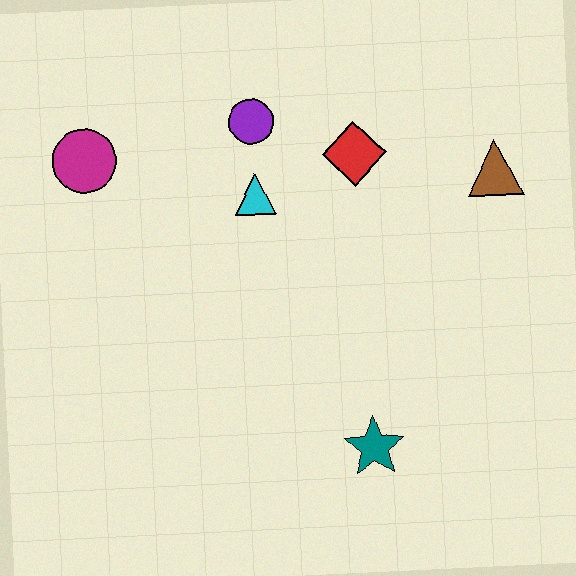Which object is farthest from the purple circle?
The teal star is farthest from the purple circle.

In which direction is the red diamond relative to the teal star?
The red diamond is above the teal star.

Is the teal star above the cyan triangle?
No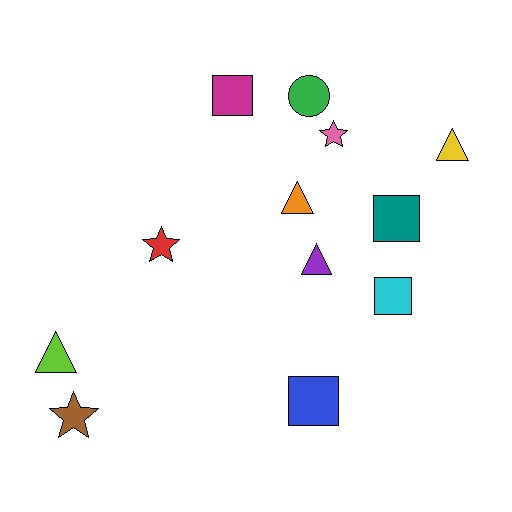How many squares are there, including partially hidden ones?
There are 4 squares.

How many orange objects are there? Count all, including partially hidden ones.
There is 1 orange object.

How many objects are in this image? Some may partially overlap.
There are 12 objects.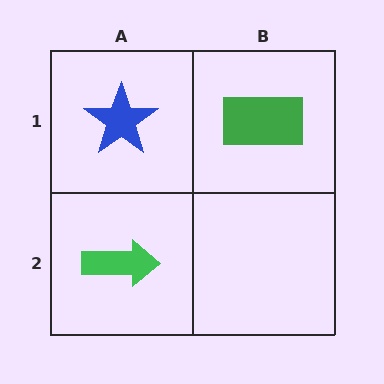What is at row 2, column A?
A green arrow.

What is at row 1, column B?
A green rectangle.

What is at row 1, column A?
A blue star.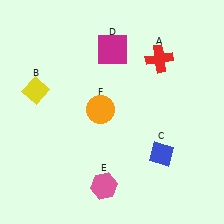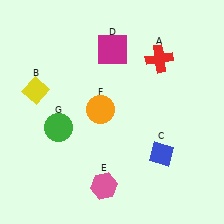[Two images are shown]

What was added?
A green circle (G) was added in Image 2.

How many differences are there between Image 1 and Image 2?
There is 1 difference between the two images.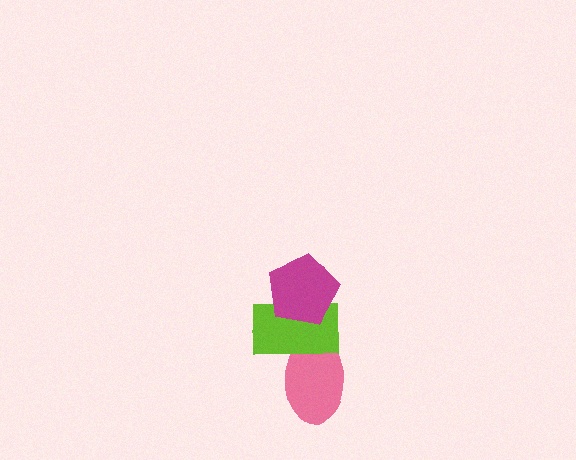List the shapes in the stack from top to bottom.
From top to bottom: the magenta pentagon, the lime rectangle, the pink ellipse.